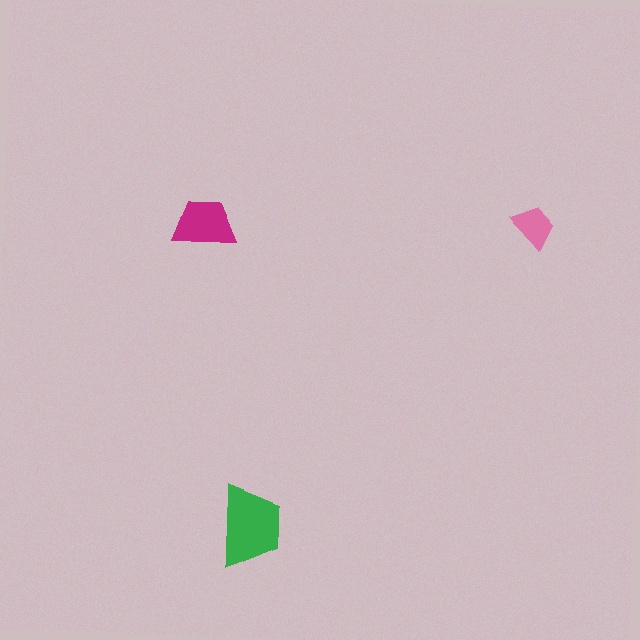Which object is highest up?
The pink trapezoid is topmost.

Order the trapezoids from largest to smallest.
the green one, the magenta one, the pink one.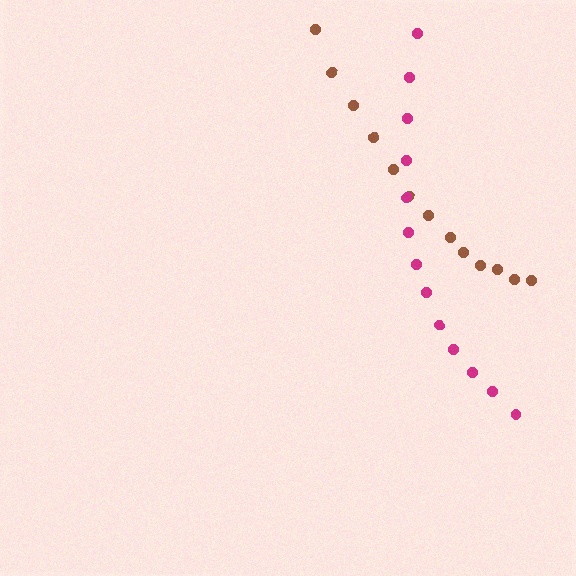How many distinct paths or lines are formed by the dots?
There are 2 distinct paths.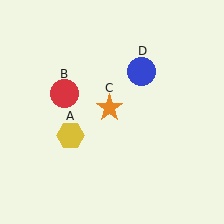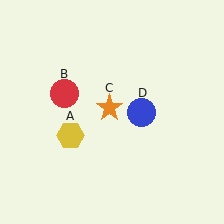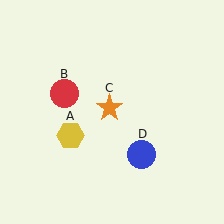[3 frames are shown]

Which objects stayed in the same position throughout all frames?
Yellow hexagon (object A) and red circle (object B) and orange star (object C) remained stationary.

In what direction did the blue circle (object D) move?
The blue circle (object D) moved down.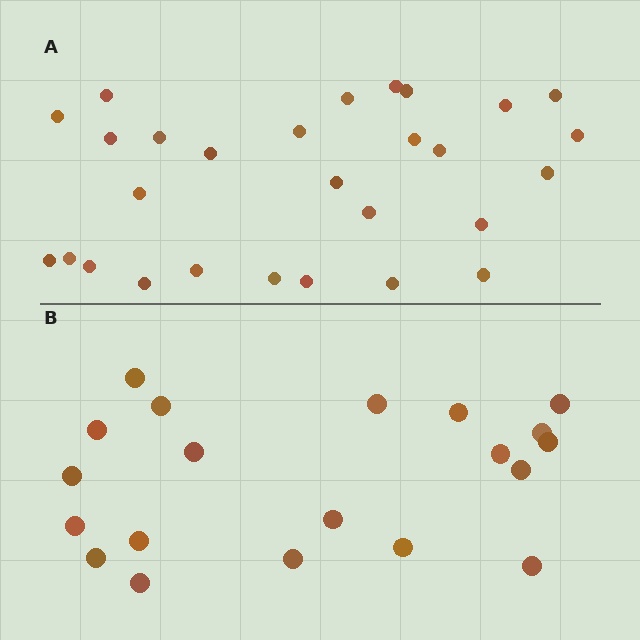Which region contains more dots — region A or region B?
Region A (the top region) has more dots.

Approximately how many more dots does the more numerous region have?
Region A has roughly 8 or so more dots than region B.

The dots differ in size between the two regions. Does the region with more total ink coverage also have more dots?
No. Region B has more total ink coverage because its dots are larger, but region A actually contains more individual dots. Total area can be misleading — the number of items is what matters here.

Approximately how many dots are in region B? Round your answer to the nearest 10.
About 20 dots.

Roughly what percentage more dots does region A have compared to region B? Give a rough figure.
About 40% more.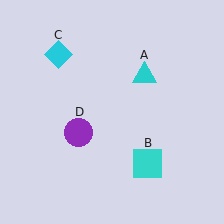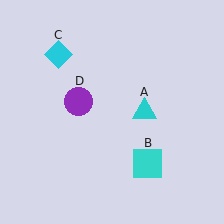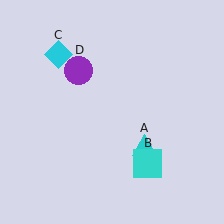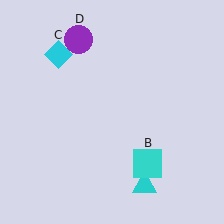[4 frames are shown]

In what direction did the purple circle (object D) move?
The purple circle (object D) moved up.